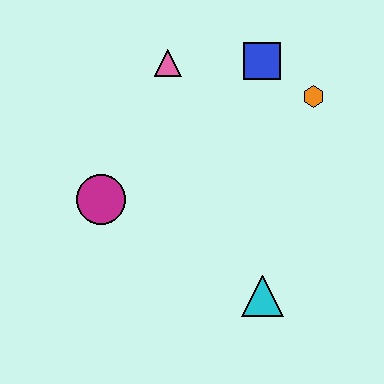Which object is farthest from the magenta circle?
The orange hexagon is farthest from the magenta circle.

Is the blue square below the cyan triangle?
No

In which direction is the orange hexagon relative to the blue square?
The orange hexagon is to the right of the blue square.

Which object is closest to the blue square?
The orange hexagon is closest to the blue square.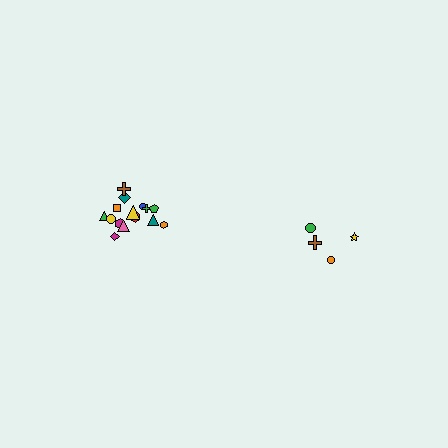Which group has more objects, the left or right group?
The left group.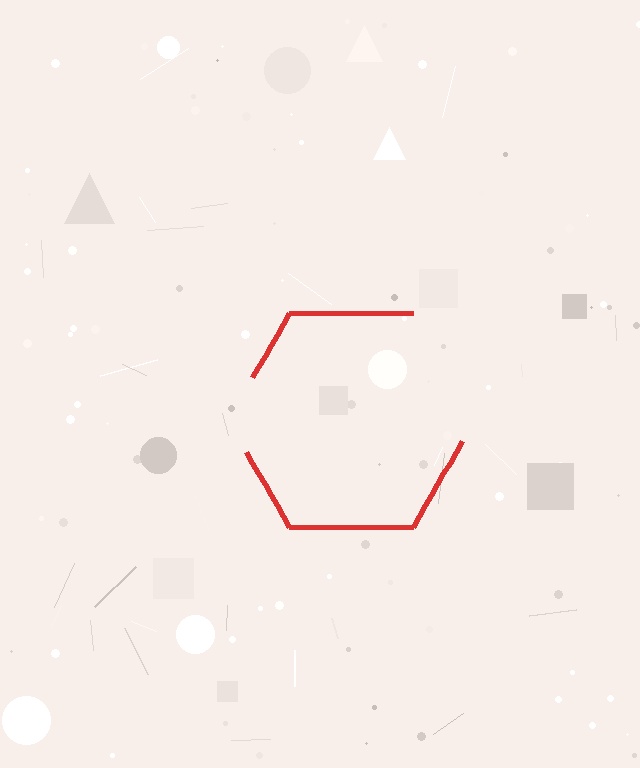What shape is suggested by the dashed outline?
The dashed outline suggests a hexagon.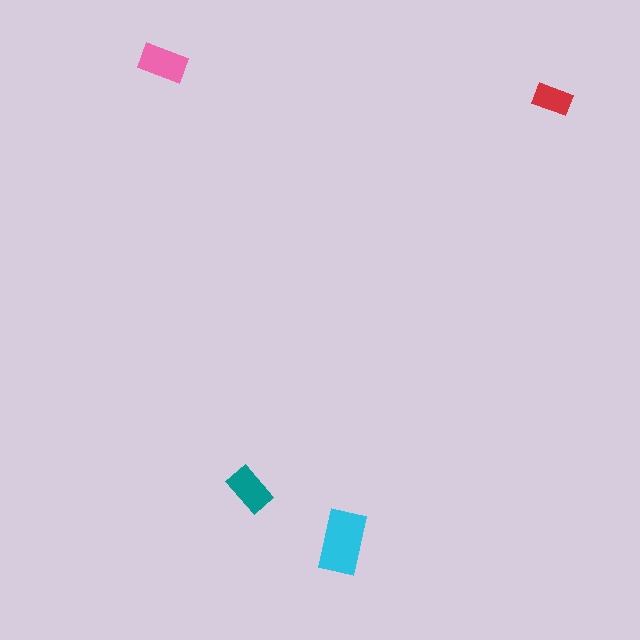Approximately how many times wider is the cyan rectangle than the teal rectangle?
About 1.5 times wider.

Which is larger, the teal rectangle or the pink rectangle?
The pink one.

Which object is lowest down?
The cyan rectangle is bottommost.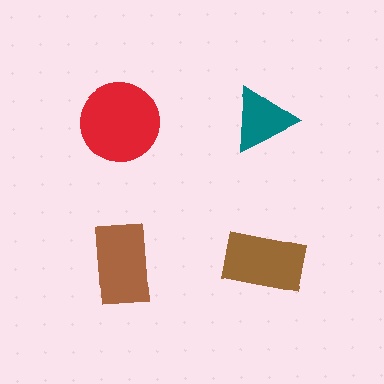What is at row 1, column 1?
A red circle.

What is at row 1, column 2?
A teal triangle.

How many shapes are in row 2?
2 shapes.